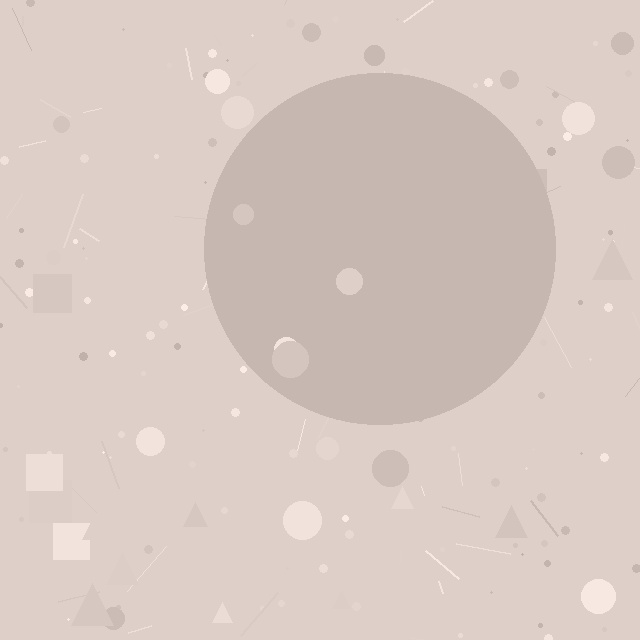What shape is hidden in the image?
A circle is hidden in the image.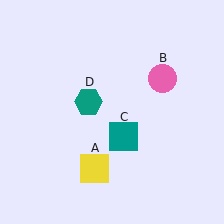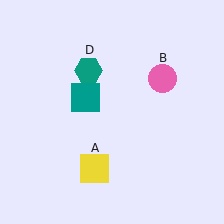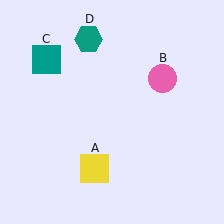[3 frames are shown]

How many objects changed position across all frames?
2 objects changed position: teal square (object C), teal hexagon (object D).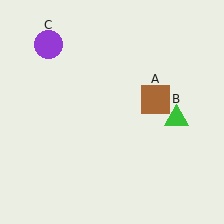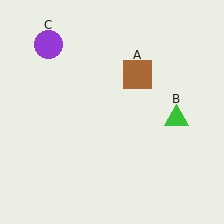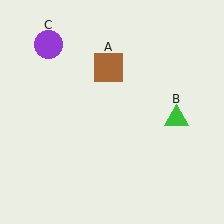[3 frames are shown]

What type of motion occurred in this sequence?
The brown square (object A) rotated counterclockwise around the center of the scene.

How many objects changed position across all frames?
1 object changed position: brown square (object A).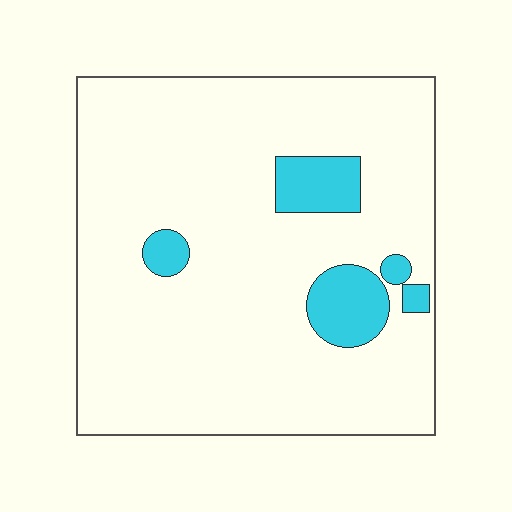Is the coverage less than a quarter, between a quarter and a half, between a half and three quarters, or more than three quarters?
Less than a quarter.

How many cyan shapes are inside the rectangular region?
5.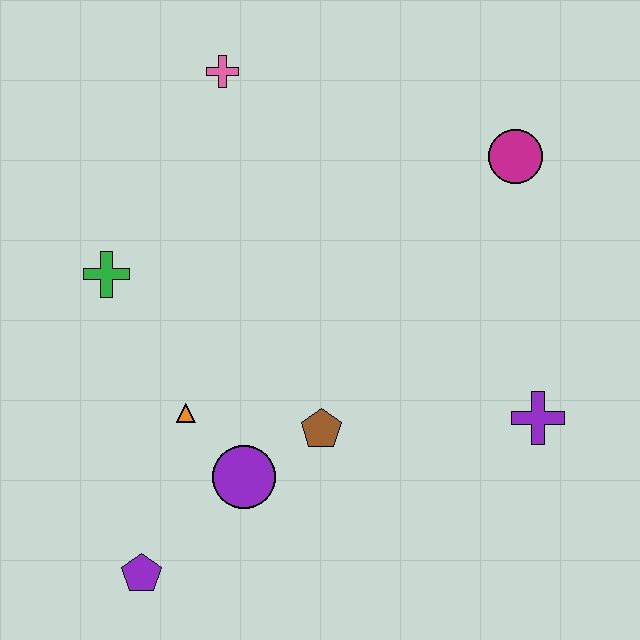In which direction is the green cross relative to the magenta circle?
The green cross is to the left of the magenta circle.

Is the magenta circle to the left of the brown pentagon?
No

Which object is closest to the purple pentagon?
The purple circle is closest to the purple pentagon.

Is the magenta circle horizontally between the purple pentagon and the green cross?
No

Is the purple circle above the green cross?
No